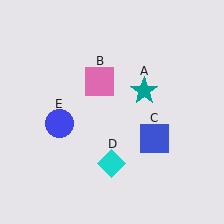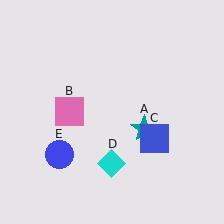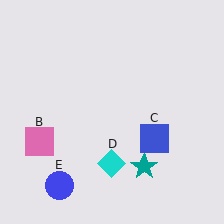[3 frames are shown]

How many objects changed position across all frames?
3 objects changed position: teal star (object A), pink square (object B), blue circle (object E).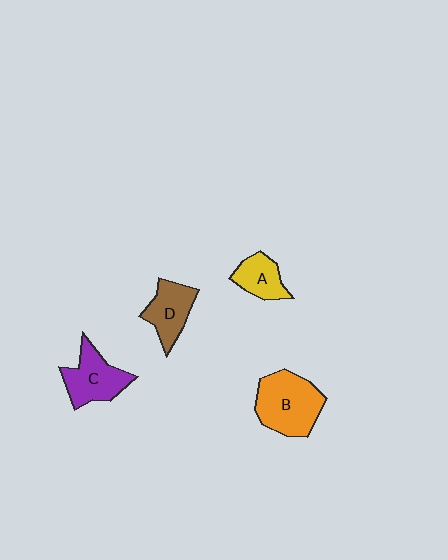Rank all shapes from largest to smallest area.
From largest to smallest: B (orange), C (purple), D (brown), A (yellow).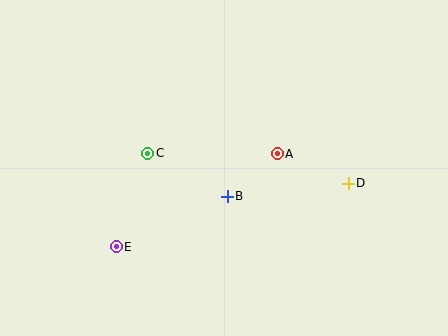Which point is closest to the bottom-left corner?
Point E is closest to the bottom-left corner.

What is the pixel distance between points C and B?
The distance between C and B is 90 pixels.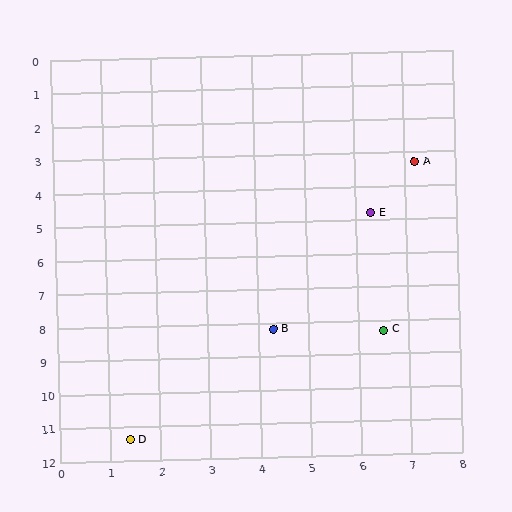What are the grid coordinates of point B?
Point B is at approximately (4.3, 8.2).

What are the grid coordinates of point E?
Point E is at approximately (6.3, 4.8).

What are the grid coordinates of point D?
Point D is at approximately (1.4, 11.4).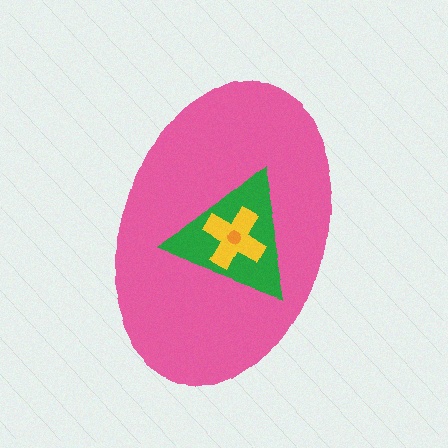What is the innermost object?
The orange circle.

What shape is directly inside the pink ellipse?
The green triangle.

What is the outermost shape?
The pink ellipse.